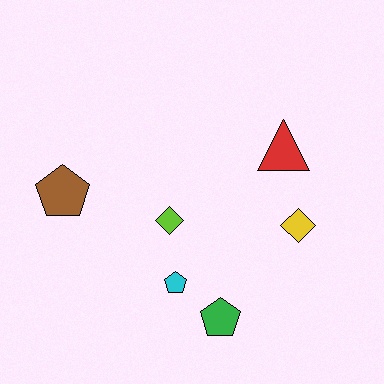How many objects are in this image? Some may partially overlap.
There are 6 objects.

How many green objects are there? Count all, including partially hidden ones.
There is 1 green object.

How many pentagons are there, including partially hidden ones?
There are 3 pentagons.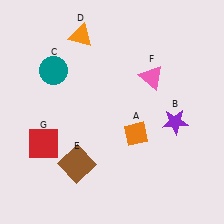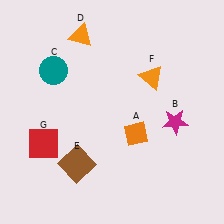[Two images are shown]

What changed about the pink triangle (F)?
In Image 1, F is pink. In Image 2, it changed to orange.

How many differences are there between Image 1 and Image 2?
There are 2 differences between the two images.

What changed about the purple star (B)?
In Image 1, B is purple. In Image 2, it changed to magenta.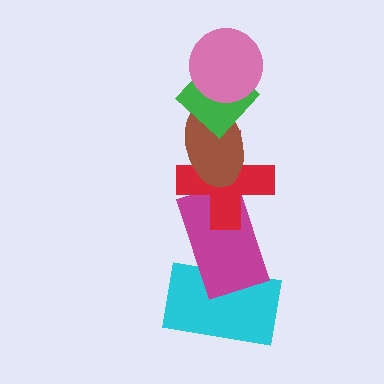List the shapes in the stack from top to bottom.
From top to bottom: the pink circle, the green diamond, the brown ellipse, the red cross, the magenta rectangle, the cyan rectangle.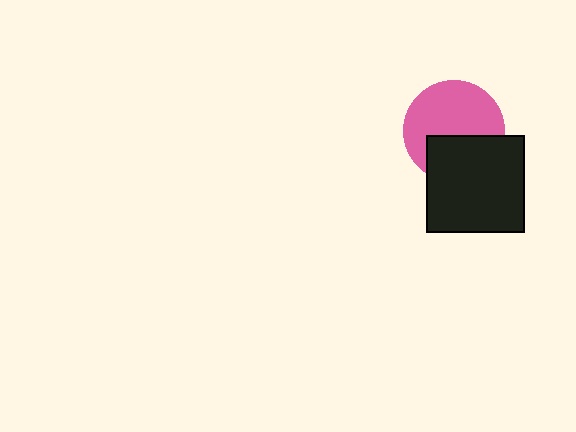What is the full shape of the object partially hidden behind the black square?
The partially hidden object is a pink circle.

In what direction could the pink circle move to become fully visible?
The pink circle could move up. That would shift it out from behind the black square entirely.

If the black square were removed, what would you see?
You would see the complete pink circle.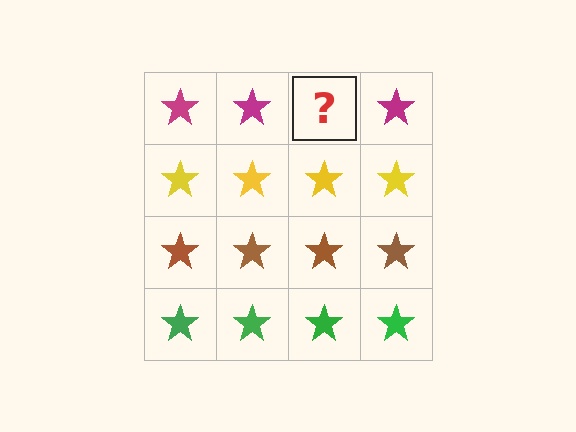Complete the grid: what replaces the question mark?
The question mark should be replaced with a magenta star.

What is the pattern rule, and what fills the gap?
The rule is that each row has a consistent color. The gap should be filled with a magenta star.